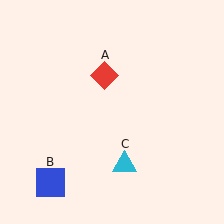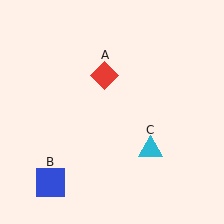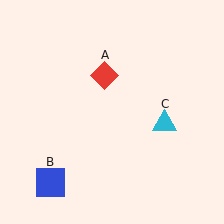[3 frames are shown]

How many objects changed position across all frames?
1 object changed position: cyan triangle (object C).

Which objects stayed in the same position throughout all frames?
Red diamond (object A) and blue square (object B) remained stationary.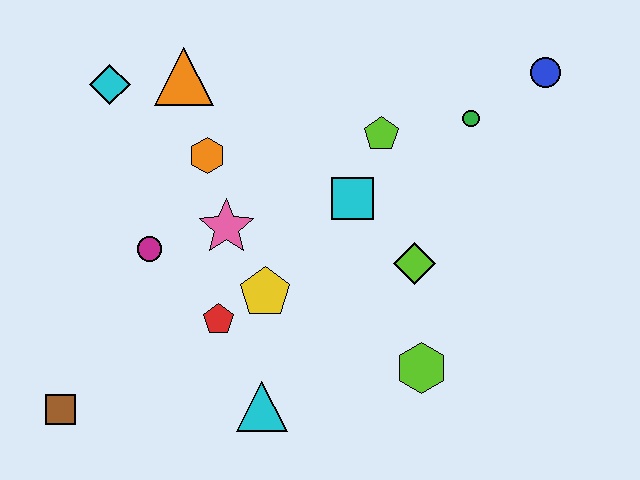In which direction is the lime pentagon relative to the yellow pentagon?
The lime pentagon is above the yellow pentagon.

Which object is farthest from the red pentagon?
The blue circle is farthest from the red pentagon.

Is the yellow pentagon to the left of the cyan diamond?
No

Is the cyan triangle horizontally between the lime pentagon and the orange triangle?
Yes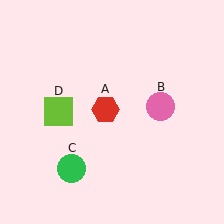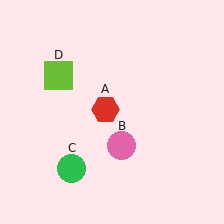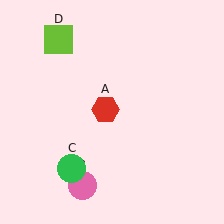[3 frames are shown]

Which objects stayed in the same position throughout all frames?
Red hexagon (object A) and green circle (object C) remained stationary.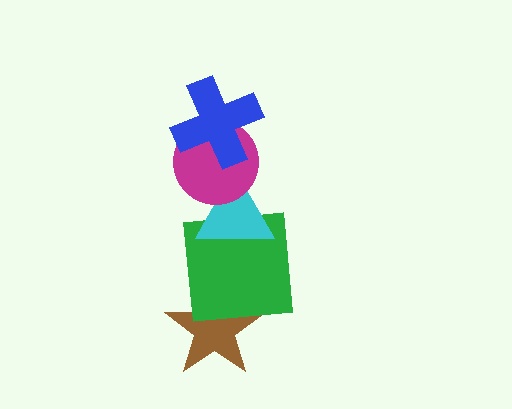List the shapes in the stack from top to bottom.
From top to bottom: the blue cross, the magenta circle, the cyan triangle, the green square, the brown star.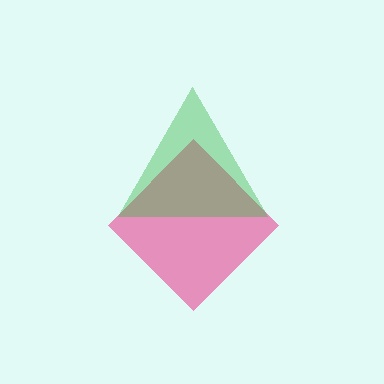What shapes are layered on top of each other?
The layered shapes are: a pink diamond, a green triangle.